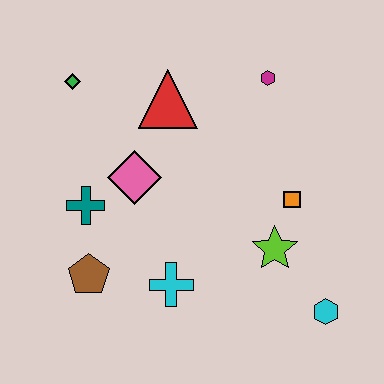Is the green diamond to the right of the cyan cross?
No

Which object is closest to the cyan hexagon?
The lime star is closest to the cyan hexagon.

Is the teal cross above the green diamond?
No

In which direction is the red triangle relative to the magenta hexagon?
The red triangle is to the left of the magenta hexagon.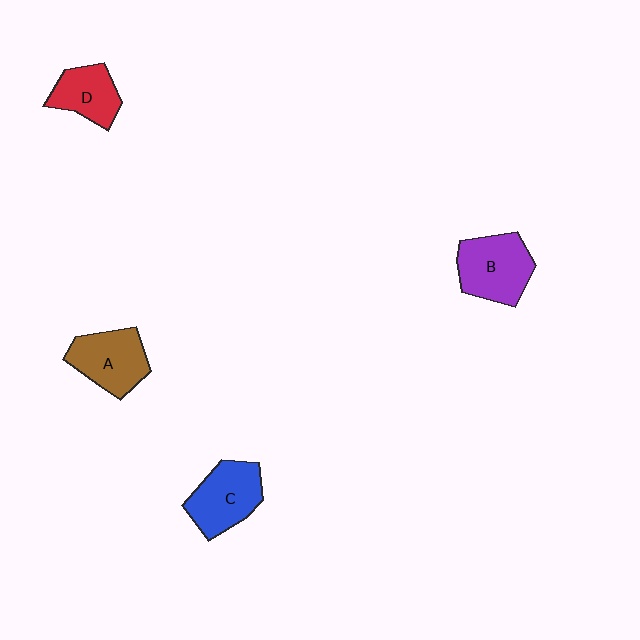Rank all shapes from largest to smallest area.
From largest to smallest: B (purple), C (blue), A (brown), D (red).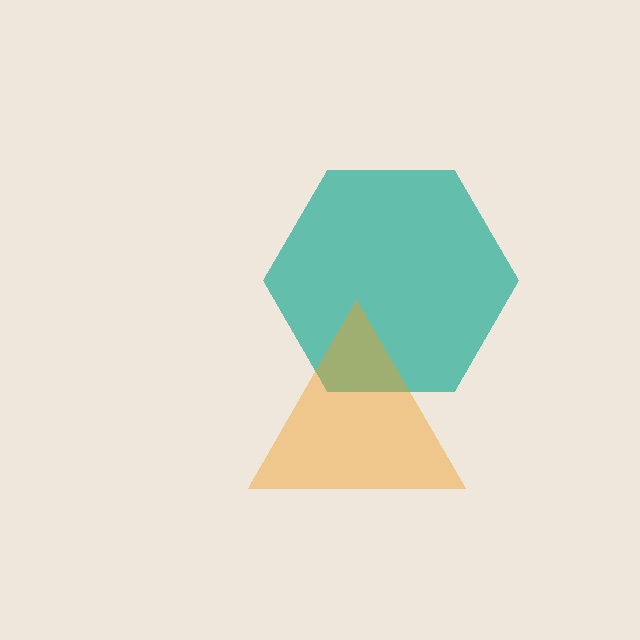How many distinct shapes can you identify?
There are 2 distinct shapes: a teal hexagon, an orange triangle.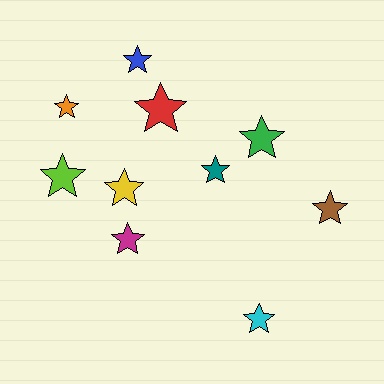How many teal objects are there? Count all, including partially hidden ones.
There is 1 teal object.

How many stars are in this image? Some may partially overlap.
There are 10 stars.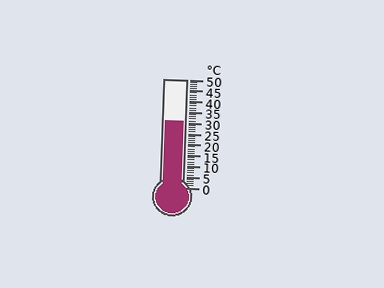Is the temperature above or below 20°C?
The temperature is above 20°C.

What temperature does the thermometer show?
The thermometer shows approximately 31°C.